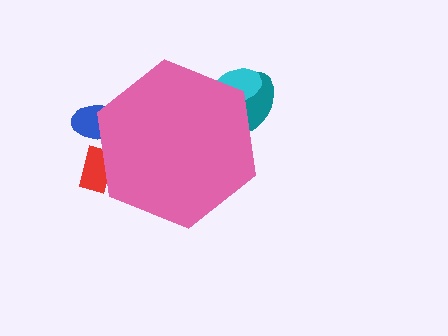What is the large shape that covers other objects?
A pink hexagon.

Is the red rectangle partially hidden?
Yes, the red rectangle is partially hidden behind the pink hexagon.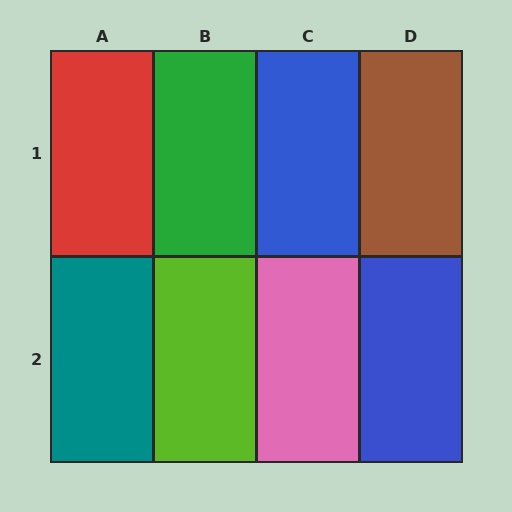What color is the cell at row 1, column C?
Blue.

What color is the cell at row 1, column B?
Green.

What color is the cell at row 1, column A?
Red.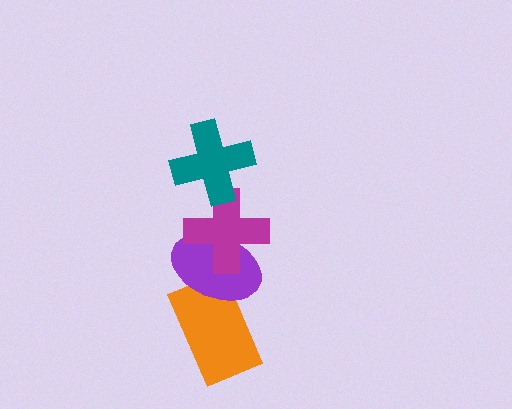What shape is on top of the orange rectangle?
The purple ellipse is on top of the orange rectangle.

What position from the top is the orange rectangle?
The orange rectangle is 4th from the top.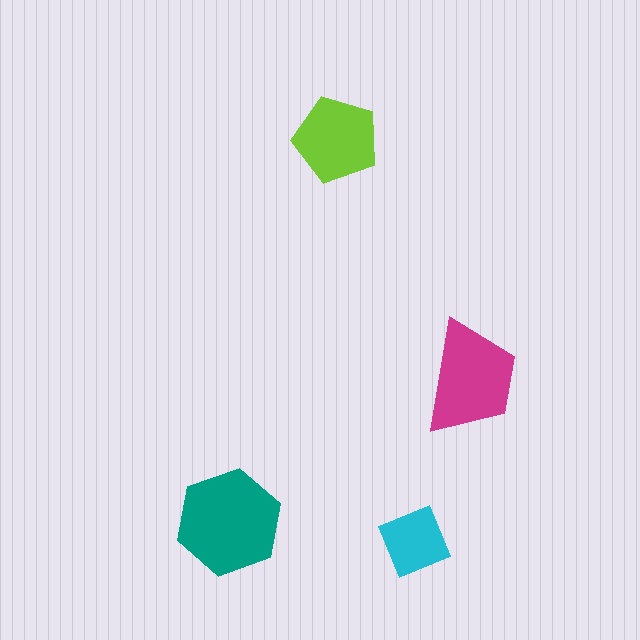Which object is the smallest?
The cyan diamond.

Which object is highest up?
The lime pentagon is topmost.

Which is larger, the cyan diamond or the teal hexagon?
The teal hexagon.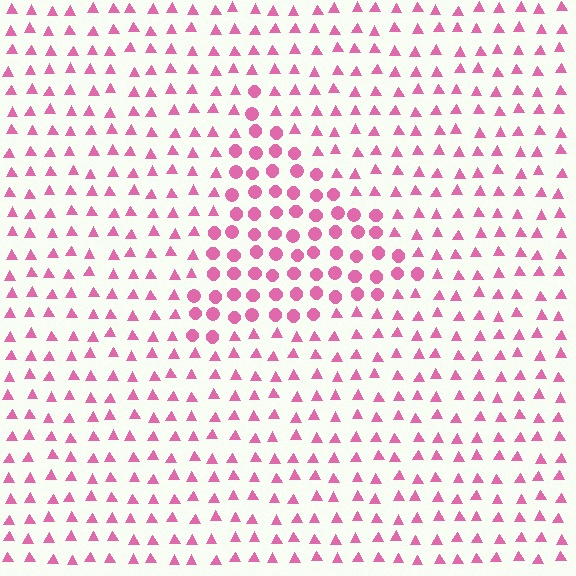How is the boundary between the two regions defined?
The boundary is defined by a change in element shape: circles inside vs. triangles outside. All elements share the same color and spacing.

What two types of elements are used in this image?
The image uses circles inside the triangle region and triangles outside it.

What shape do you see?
I see a triangle.